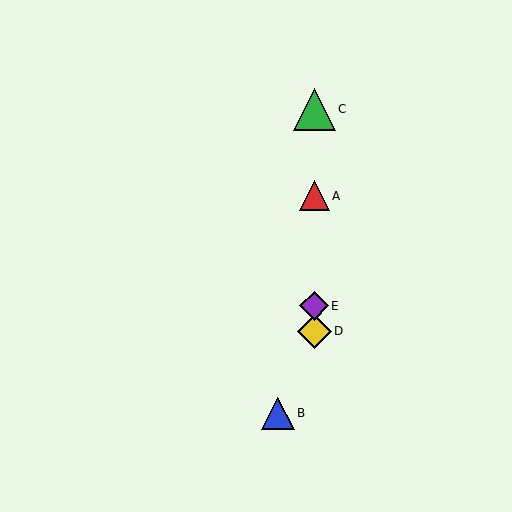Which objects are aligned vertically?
Objects A, C, D, E are aligned vertically.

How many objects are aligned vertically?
4 objects (A, C, D, E) are aligned vertically.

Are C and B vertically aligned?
No, C is at x≈314 and B is at x≈278.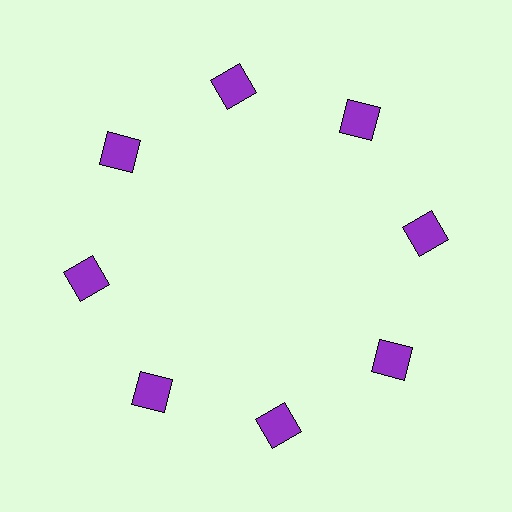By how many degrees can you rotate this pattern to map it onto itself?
The pattern maps onto itself every 45 degrees of rotation.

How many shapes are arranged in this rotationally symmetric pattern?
There are 8 shapes, arranged in 8 groups of 1.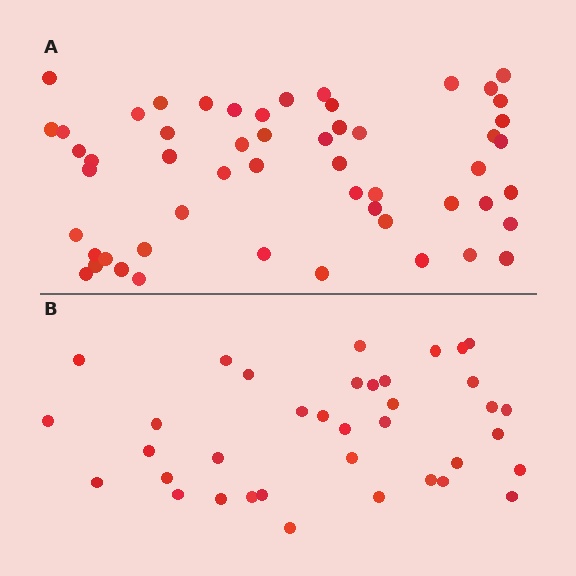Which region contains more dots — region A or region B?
Region A (the top region) has more dots.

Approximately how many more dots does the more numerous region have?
Region A has approximately 15 more dots than region B.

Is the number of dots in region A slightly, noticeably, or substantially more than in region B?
Region A has substantially more. The ratio is roughly 1.5 to 1.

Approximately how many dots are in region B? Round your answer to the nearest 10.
About 40 dots. (The exact count is 37, which rounds to 40.)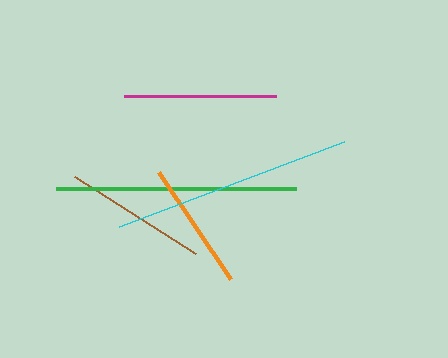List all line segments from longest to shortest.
From longest to shortest: cyan, green, magenta, brown, orange.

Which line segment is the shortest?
The orange line is the shortest at approximately 130 pixels.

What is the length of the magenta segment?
The magenta segment is approximately 152 pixels long.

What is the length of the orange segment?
The orange segment is approximately 130 pixels long.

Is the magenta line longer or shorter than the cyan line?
The cyan line is longer than the magenta line.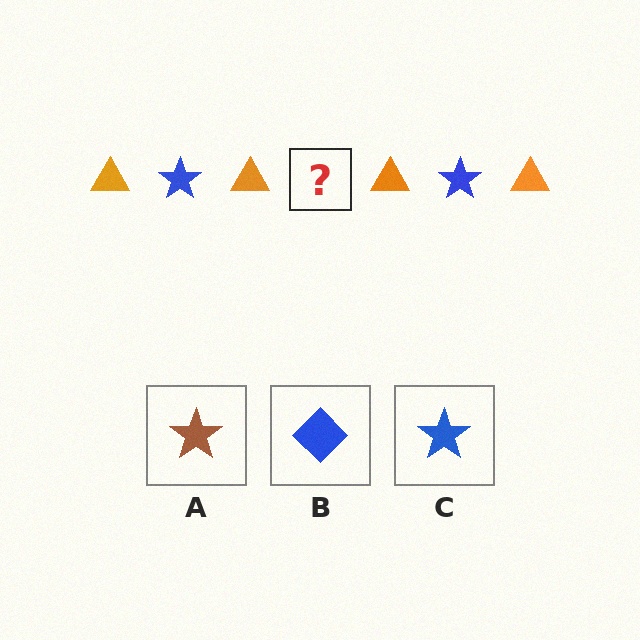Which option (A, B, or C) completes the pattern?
C.